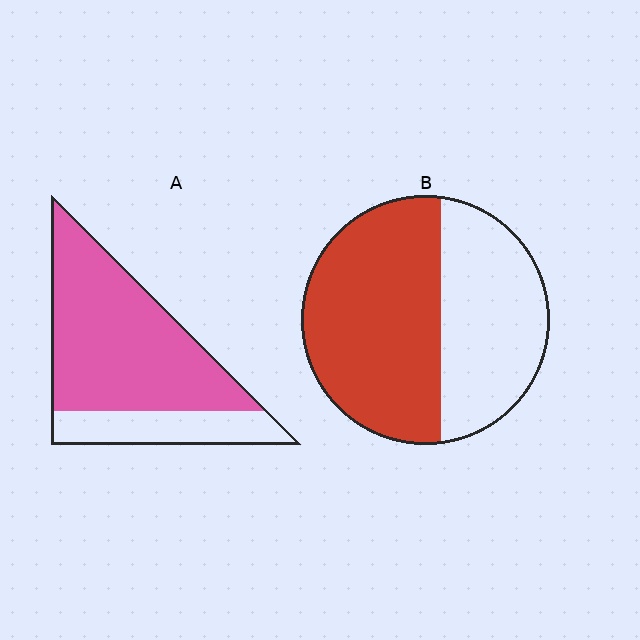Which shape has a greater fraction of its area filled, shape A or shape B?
Shape A.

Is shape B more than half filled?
Yes.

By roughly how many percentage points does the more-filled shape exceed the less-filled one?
By roughly 15 percentage points (A over B).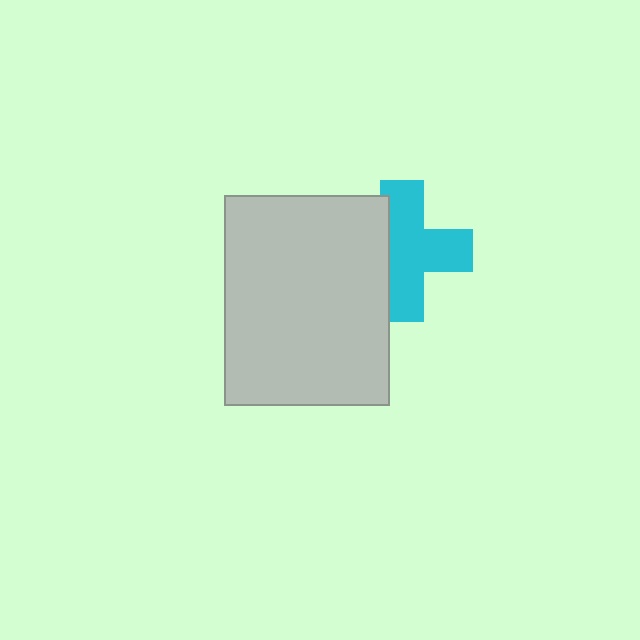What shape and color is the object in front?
The object in front is a light gray rectangle.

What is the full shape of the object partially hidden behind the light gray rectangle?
The partially hidden object is a cyan cross.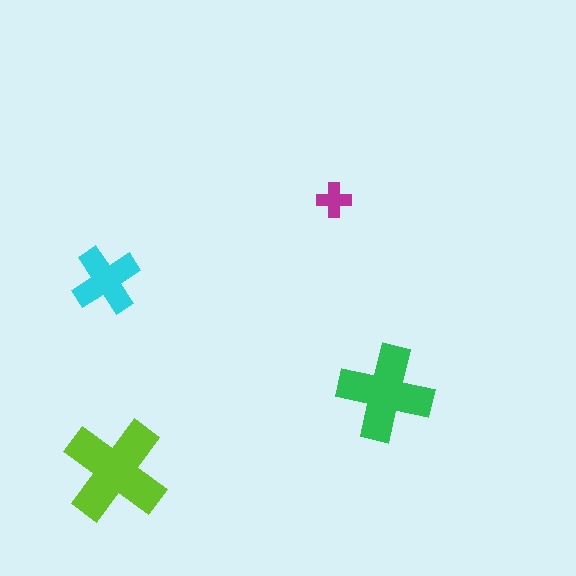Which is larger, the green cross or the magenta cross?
The green one.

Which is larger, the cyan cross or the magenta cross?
The cyan one.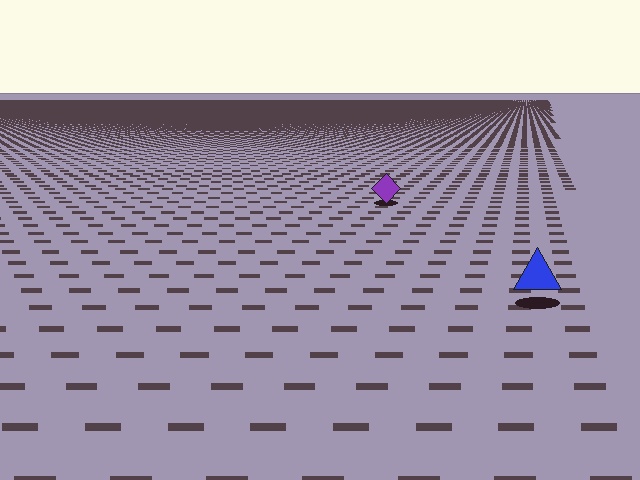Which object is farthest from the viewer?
The purple diamond is farthest from the viewer. It appears smaller and the ground texture around it is denser.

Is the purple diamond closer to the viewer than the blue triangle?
No. The blue triangle is closer — you can tell from the texture gradient: the ground texture is coarser near it.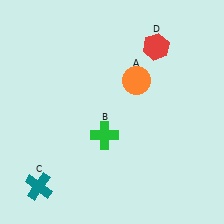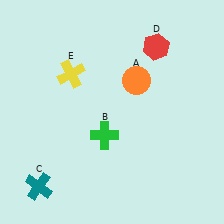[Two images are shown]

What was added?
A yellow cross (E) was added in Image 2.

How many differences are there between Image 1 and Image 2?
There is 1 difference between the two images.